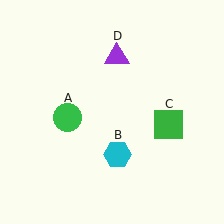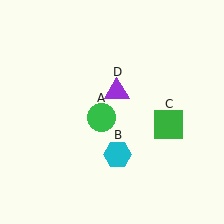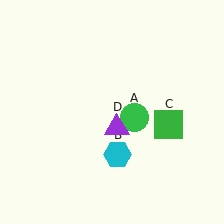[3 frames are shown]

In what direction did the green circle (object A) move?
The green circle (object A) moved right.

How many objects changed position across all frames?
2 objects changed position: green circle (object A), purple triangle (object D).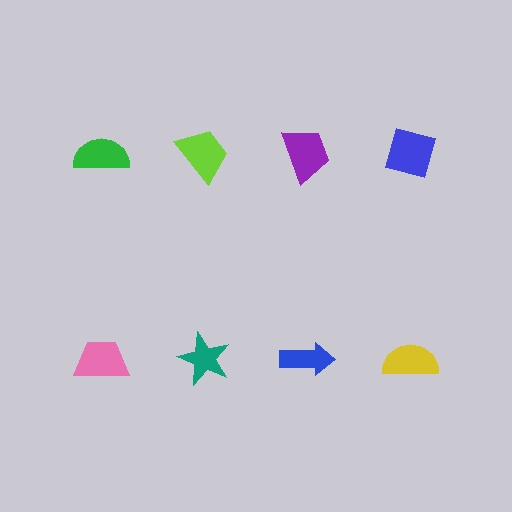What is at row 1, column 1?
A green semicircle.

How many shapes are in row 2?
4 shapes.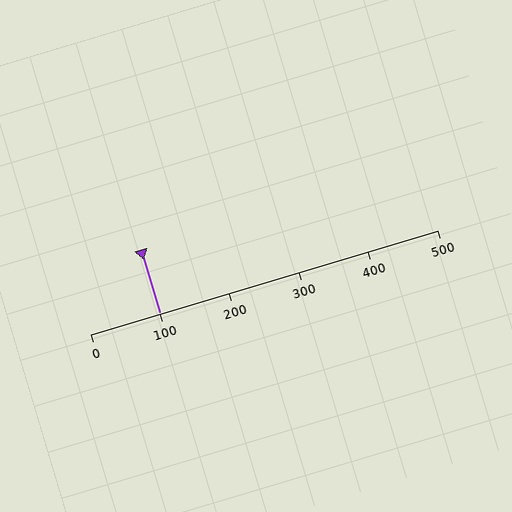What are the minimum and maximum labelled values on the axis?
The axis runs from 0 to 500.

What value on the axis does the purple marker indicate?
The marker indicates approximately 100.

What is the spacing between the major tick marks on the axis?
The major ticks are spaced 100 apart.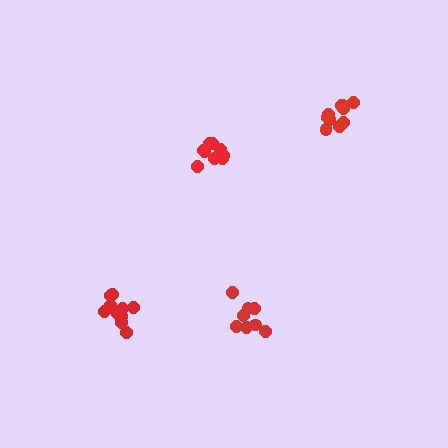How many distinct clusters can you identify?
There are 4 distinct clusters.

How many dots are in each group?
Group 1: 12 dots, Group 2: 8 dots, Group 3: 10 dots, Group 4: 10 dots (40 total).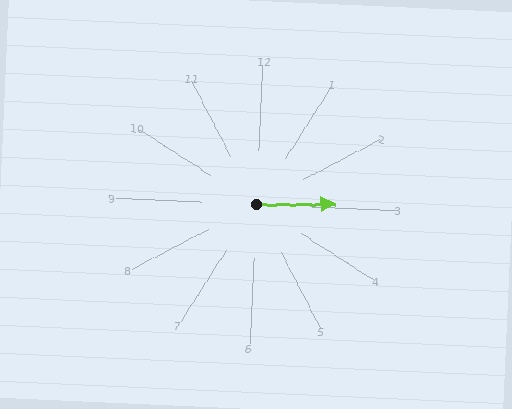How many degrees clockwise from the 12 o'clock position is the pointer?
Approximately 87 degrees.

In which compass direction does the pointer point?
East.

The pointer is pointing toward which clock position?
Roughly 3 o'clock.